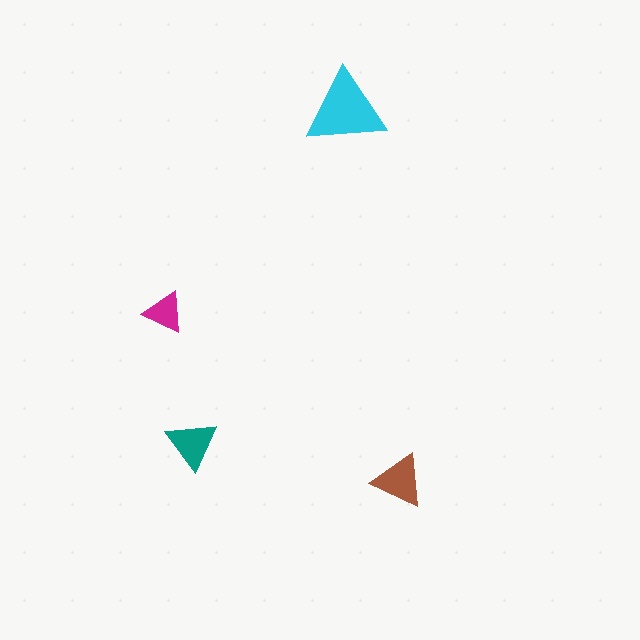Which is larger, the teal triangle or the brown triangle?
The brown one.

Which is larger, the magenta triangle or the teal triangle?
The teal one.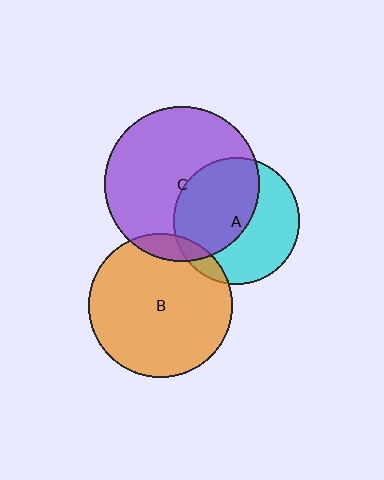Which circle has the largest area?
Circle C (purple).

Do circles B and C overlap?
Yes.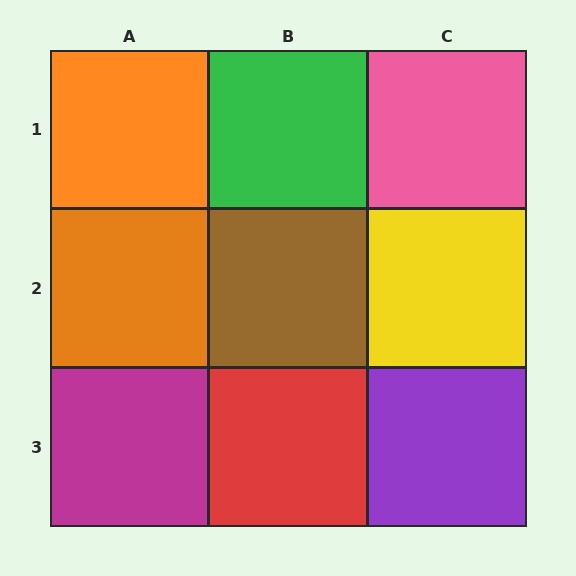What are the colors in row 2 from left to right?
Orange, brown, yellow.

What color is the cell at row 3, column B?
Red.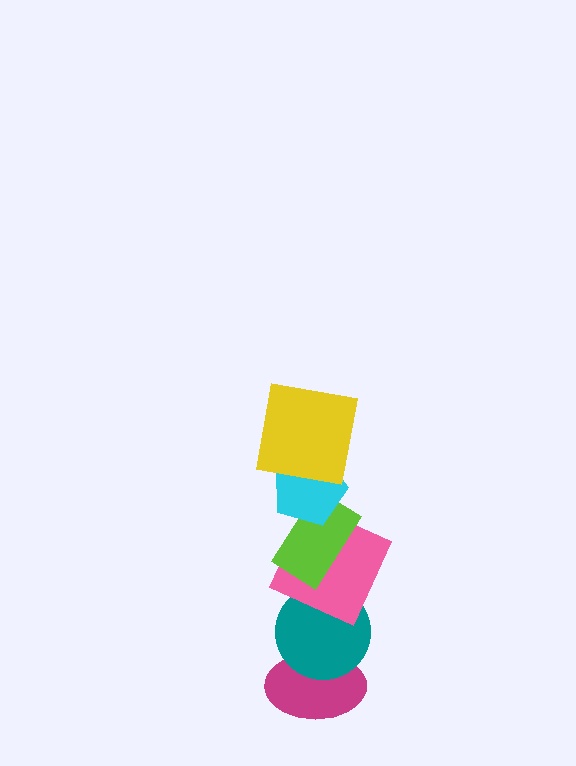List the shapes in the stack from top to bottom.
From top to bottom: the yellow square, the cyan pentagon, the lime rectangle, the pink square, the teal circle, the magenta ellipse.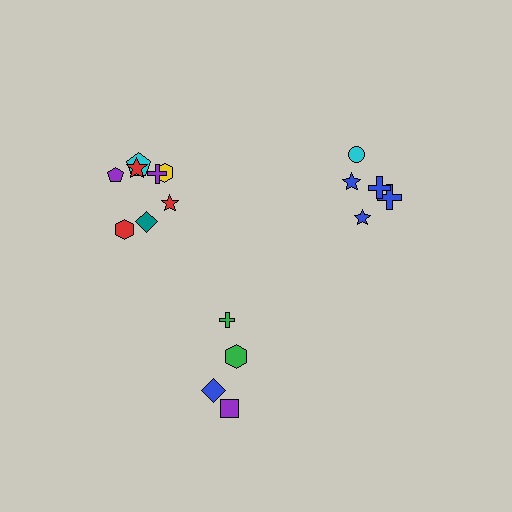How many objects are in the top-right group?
There are 5 objects.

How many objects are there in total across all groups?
There are 17 objects.